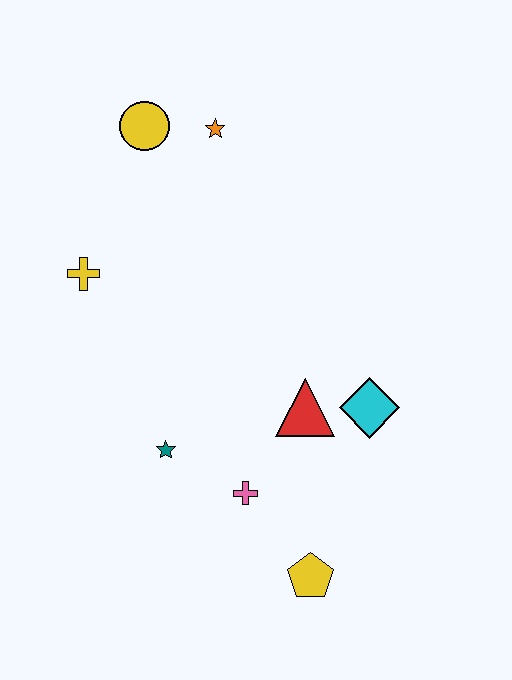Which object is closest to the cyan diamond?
The red triangle is closest to the cyan diamond.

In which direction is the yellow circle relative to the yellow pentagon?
The yellow circle is above the yellow pentagon.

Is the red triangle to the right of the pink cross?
Yes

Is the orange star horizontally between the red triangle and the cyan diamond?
No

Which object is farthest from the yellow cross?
The yellow pentagon is farthest from the yellow cross.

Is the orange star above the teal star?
Yes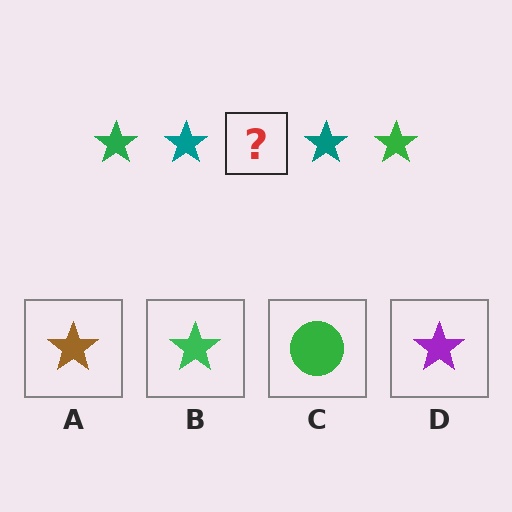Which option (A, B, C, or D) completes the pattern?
B.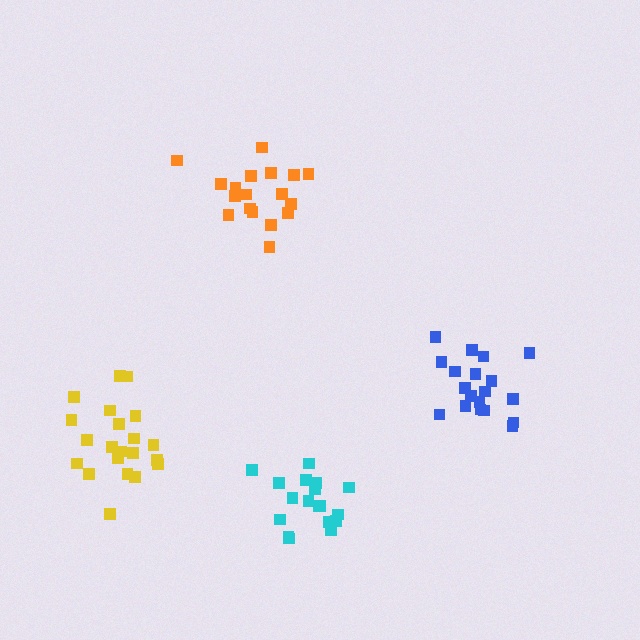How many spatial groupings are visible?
There are 4 spatial groupings.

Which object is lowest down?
The cyan cluster is bottommost.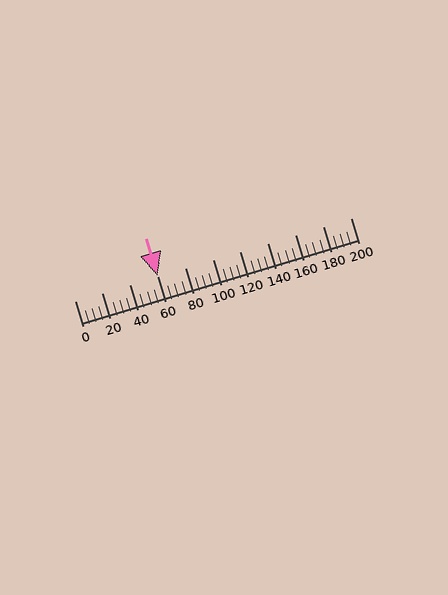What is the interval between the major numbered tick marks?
The major tick marks are spaced 20 units apart.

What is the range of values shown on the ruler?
The ruler shows values from 0 to 200.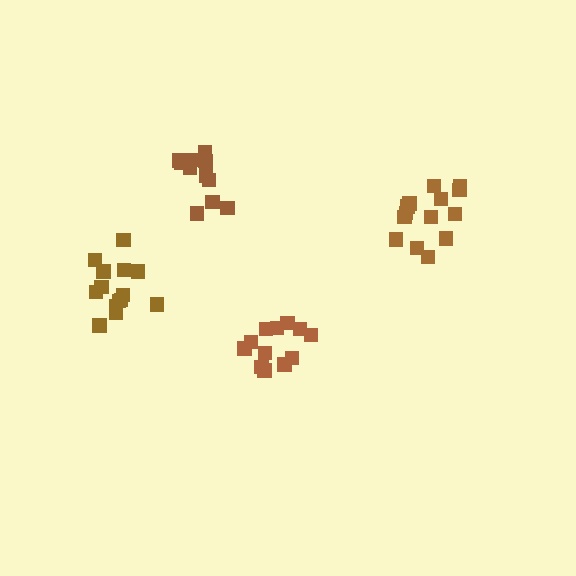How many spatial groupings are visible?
There are 4 spatial groupings.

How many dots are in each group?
Group 1: 14 dots, Group 2: 11 dots, Group 3: 12 dots, Group 4: 14 dots (51 total).